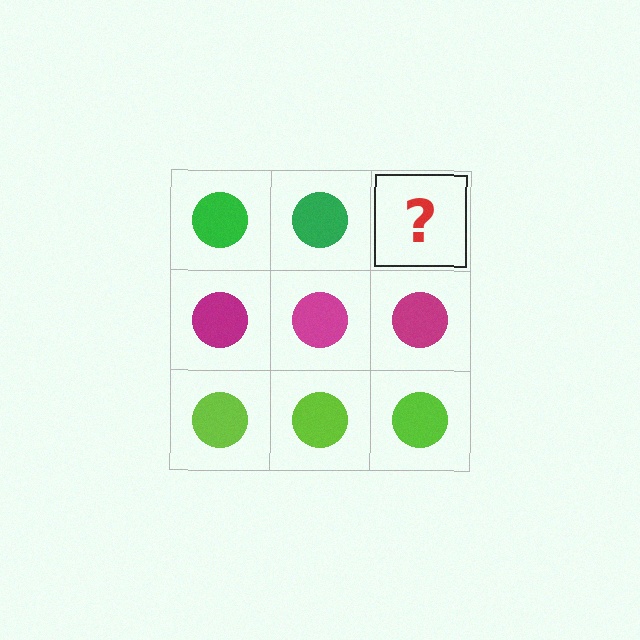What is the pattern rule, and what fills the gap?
The rule is that each row has a consistent color. The gap should be filled with a green circle.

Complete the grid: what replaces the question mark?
The question mark should be replaced with a green circle.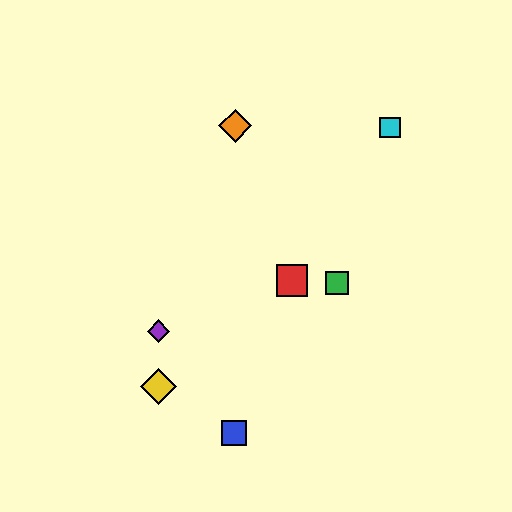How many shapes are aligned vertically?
2 shapes (the yellow diamond, the purple diamond) are aligned vertically.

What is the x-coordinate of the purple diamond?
The purple diamond is at x≈159.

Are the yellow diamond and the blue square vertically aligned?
No, the yellow diamond is at x≈159 and the blue square is at x≈234.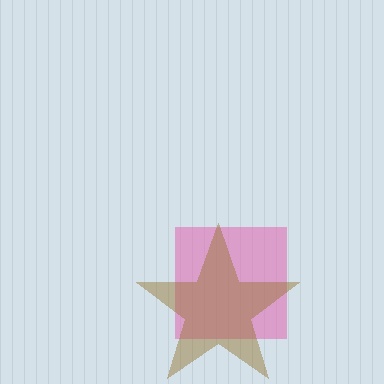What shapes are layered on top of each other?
The layered shapes are: a pink square, a brown star.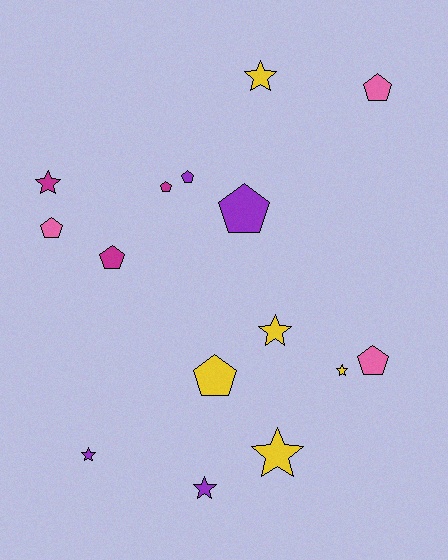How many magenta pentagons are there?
There are 2 magenta pentagons.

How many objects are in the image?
There are 15 objects.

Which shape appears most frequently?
Pentagon, with 8 objects.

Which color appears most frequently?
Yellow, with 5 objects.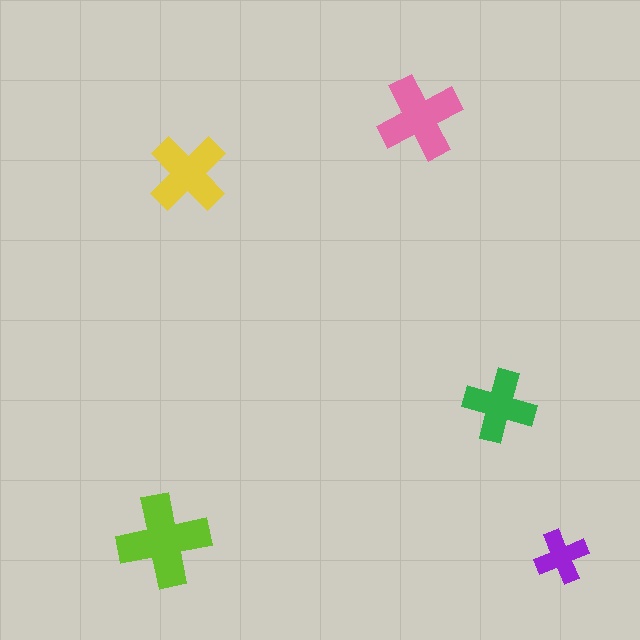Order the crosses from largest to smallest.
the lime one, the pink one, the yellow one, the green one, the purple one.